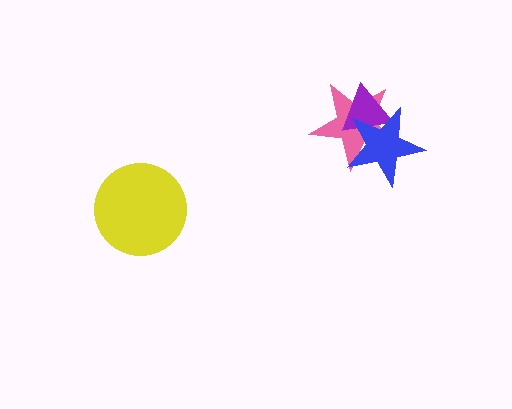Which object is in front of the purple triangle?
The blue star is in front of the purple triangle.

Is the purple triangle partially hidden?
Yes, it is partially covered by another shape.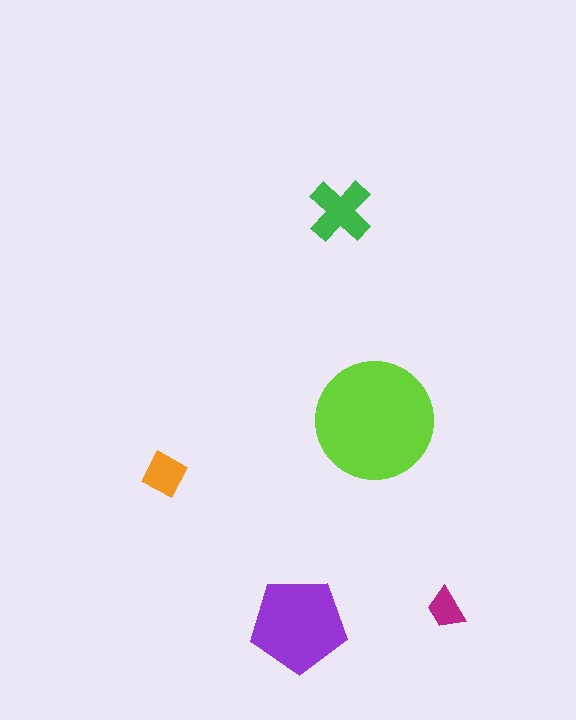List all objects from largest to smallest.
The lime circle, the purple pentagon, the green cross, the orange square, the magenta trapezoid.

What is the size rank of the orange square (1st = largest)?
4th.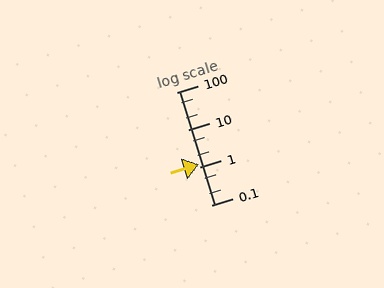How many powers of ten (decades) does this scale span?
The scale spans 3 decades, from 0.1 to 100.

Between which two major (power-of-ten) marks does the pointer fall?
The pointer is between 1 and 10.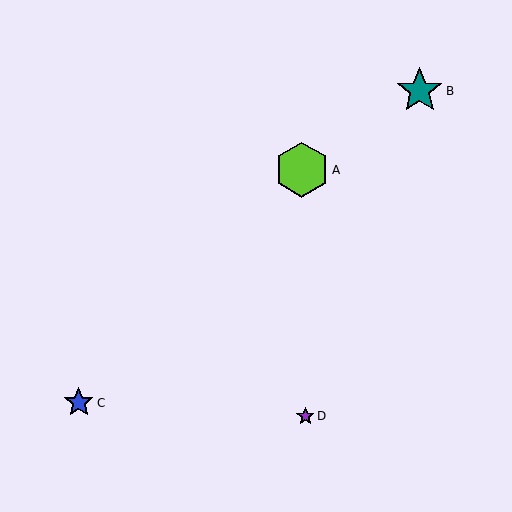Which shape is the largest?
The lime hexagon (labeled A) is the largest.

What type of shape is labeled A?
Shape A is a lime hexagon.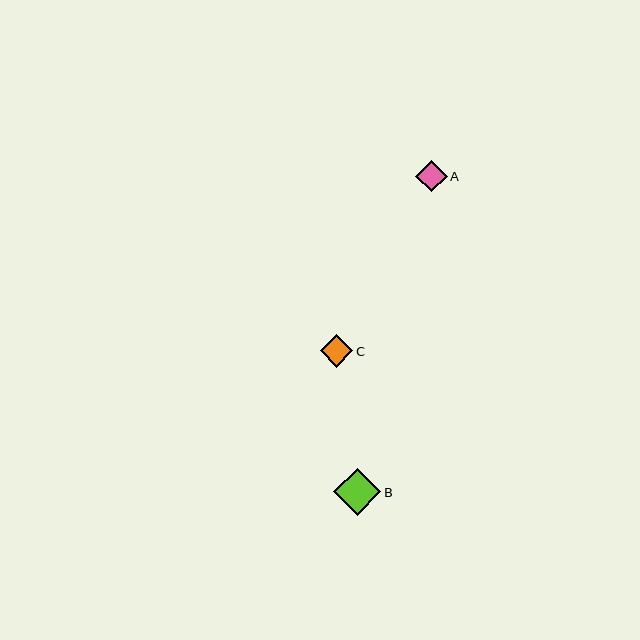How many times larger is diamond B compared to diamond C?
Diamond B is approximately 1.4 times the size of diamond C.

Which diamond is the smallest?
Diamond A is the smallest with a size of approximately 31 pixels.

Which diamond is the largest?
Diamond B is the largest with a size of approximately 47 pixels.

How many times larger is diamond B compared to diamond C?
Diamond B is approximately 1.4 times the size of diamond C.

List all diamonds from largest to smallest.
From largest to smallest: B, C, A.